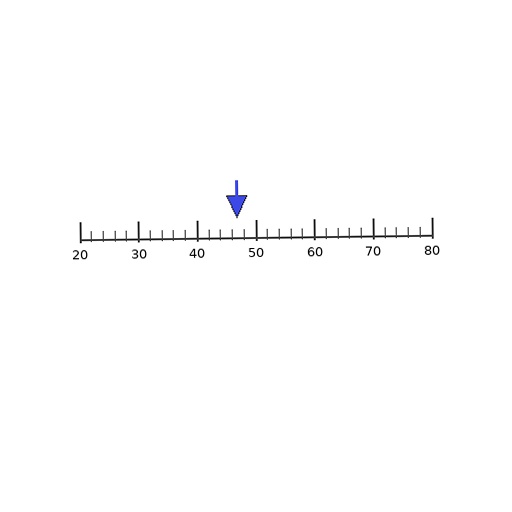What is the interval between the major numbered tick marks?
The major tick marks are spaced 10 units apart.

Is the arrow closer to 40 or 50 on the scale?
The arrow is closer to 50.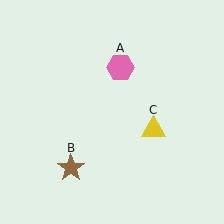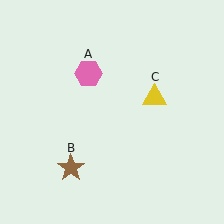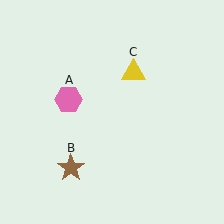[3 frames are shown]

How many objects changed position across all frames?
2 objects changed position: pink hexagon (object A), yellow triangle (object C).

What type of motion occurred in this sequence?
The pink hexagon (object A), yellow triangle (object C) rotated counterclockwise around the center of the scene.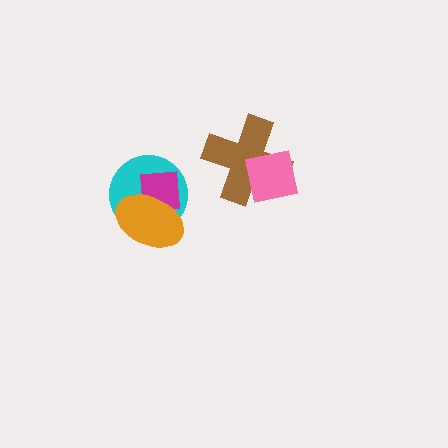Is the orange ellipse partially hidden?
No, no other shape covers it.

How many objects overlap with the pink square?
1 object overlaps with the pink square.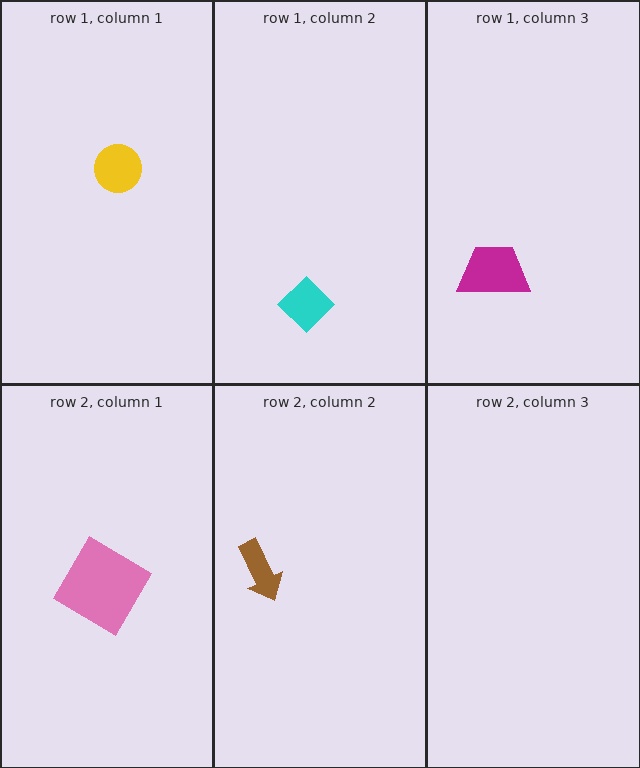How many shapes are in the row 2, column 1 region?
1.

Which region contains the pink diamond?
The row 2, column 1 region.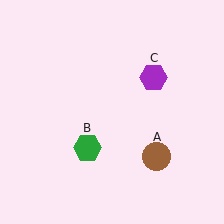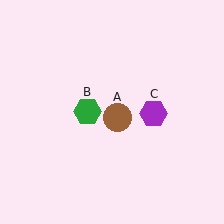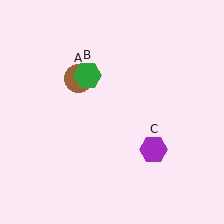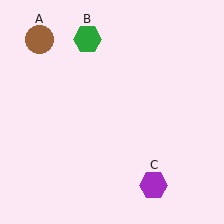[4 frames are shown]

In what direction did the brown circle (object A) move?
The brown circle (object A) moved up and to the left.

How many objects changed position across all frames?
3 objects changed position: brown circle (object A), green hexagon (object B), purple hexagon (object C).